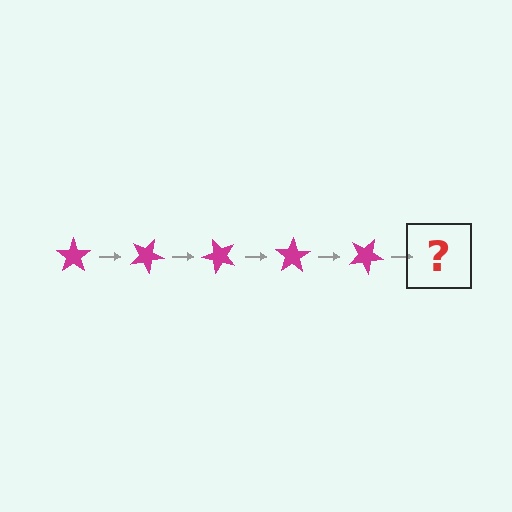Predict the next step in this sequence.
The next step is a magenta star rotated 125 degrees.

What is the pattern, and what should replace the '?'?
The pattern is that the star rotates 25 degrees each step. The '?' should be a magenta star rotated 125 degrees.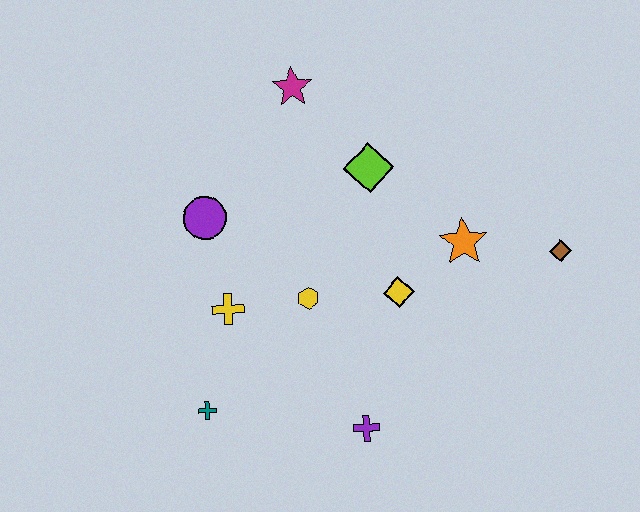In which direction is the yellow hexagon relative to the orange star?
The yellow hexagon is to the left of the orange star.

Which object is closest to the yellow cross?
The yellow hexagon is closest to the yellow cross.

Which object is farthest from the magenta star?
The purple cross is farthest from the magenta star.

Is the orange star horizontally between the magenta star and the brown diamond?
Yes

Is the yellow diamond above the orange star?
No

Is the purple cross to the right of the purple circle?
Yes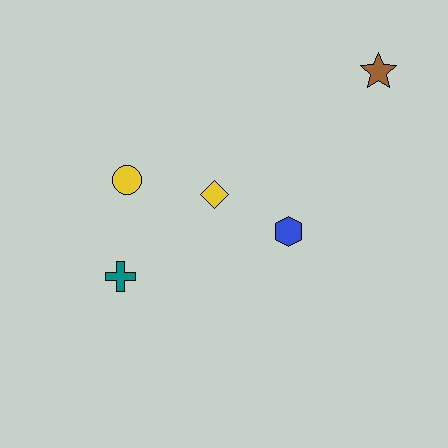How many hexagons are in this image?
There is 1 hexagon.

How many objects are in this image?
There are 5 objects.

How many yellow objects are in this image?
There are 2 yellow objects.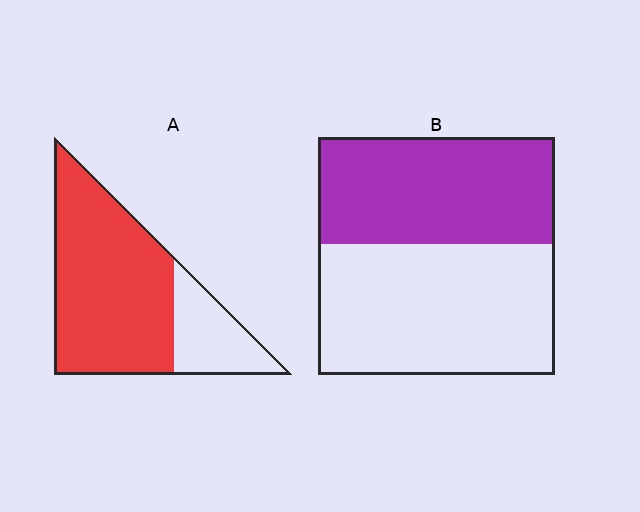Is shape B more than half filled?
No.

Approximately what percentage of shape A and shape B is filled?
A is approximately 75% and B is approximately 45%.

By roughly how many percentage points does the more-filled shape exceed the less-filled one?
By roughly 30 percentage points (A over B).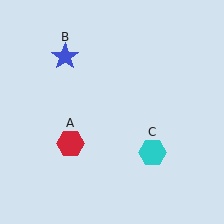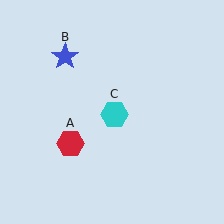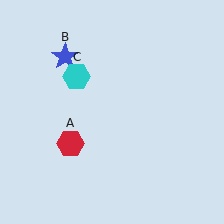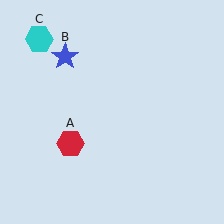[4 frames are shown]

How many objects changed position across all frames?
1 object changed position: cyan hexagon (object C).